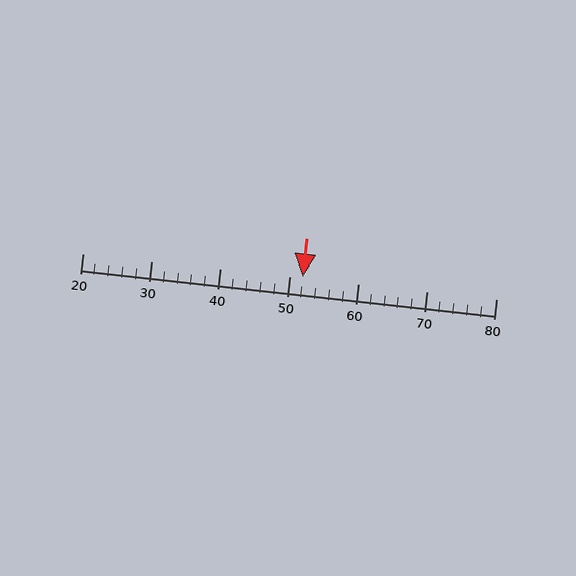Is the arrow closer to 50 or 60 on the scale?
The arrow is closer to 50.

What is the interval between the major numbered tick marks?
The major tick marks are spaced 10 units apart.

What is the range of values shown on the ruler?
The ruler shows values from 20 to 80.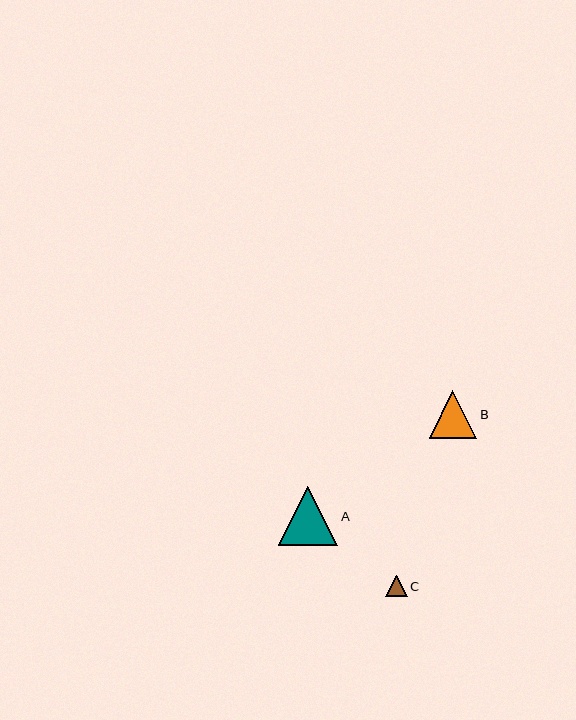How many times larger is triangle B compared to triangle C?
Triangle B is approximately 2.2 times the size of triangle C.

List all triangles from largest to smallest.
From largest to smallest: A, B, C.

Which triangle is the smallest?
Triangle C is the smallest with a size of approximately 21 pixels.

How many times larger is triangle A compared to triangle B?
Triangle A is approximately 1.3 times the size of triangle B.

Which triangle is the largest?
Triangle A is the largest with a size of approximately 59 pixels.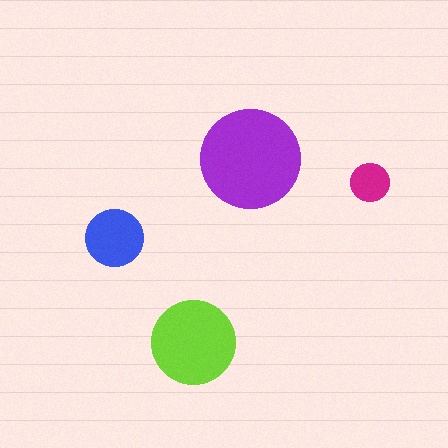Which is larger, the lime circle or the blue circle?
The lime one.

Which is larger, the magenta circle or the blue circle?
The blue one.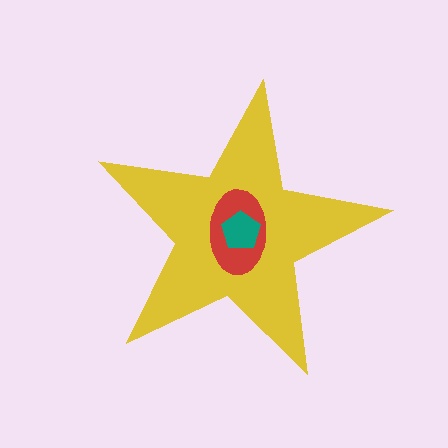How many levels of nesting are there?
3.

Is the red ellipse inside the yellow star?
Yes.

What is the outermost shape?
The yellow star.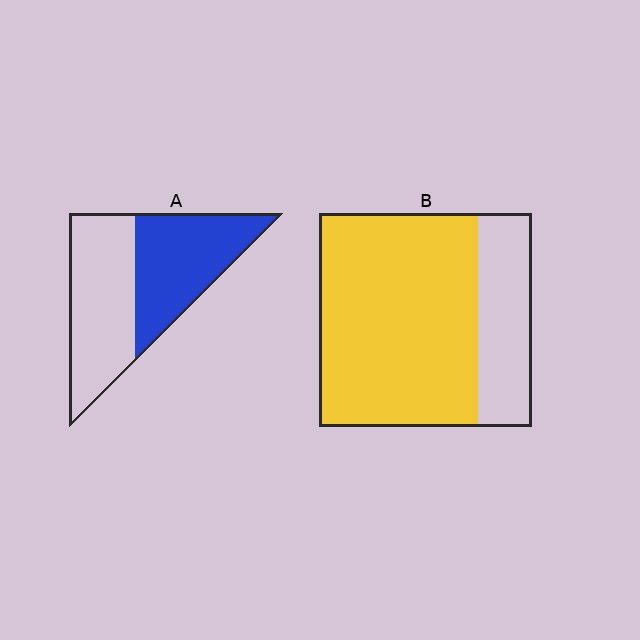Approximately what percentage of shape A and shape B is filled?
A is approximately 50% and B is approximately 75%.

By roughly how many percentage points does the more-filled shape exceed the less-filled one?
By roughly 25 percentage points (B over A).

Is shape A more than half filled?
Roughly half.